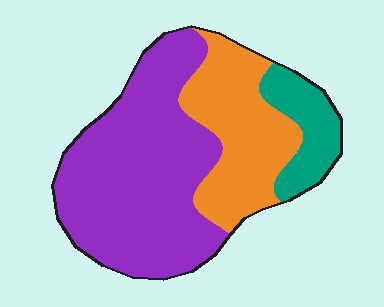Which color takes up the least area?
Teal, at roughly 15%.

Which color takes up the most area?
Purple, at roughly 60%.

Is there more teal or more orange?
Orange.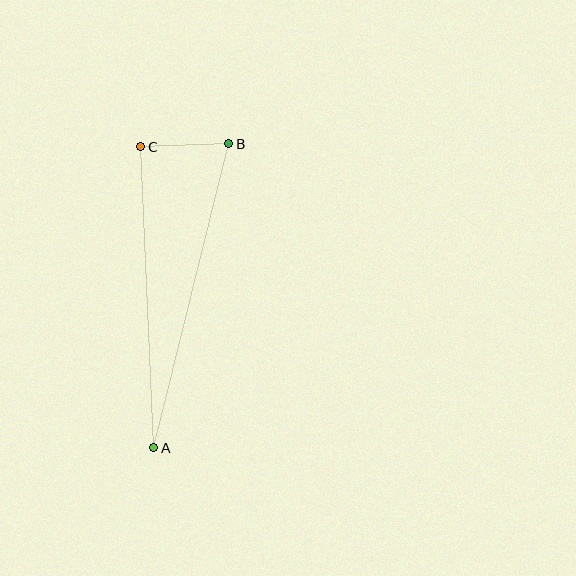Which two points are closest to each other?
Points B and C are closest to each other.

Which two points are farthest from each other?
Points A and B are farthest from each other.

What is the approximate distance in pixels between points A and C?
The distance between A and C is approximately 301 pixels.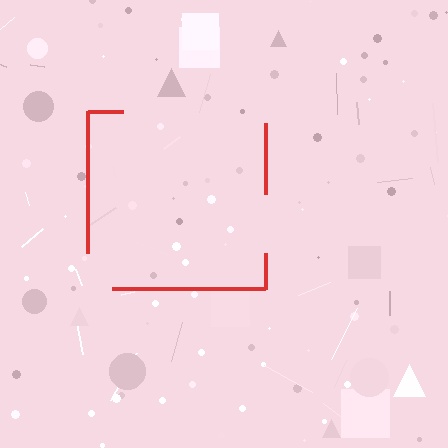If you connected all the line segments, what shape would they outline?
They would outline a square.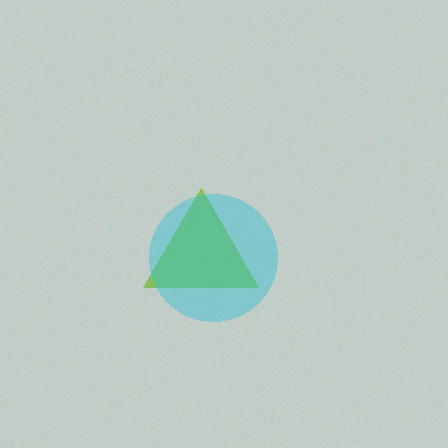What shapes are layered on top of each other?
The layered shapes are: a lime triangle, a cyan circle.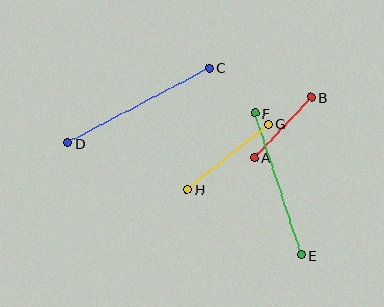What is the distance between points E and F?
The distance is approximately 149 pixels.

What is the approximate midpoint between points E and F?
The midpoint is at approximately (278, 184) pixels.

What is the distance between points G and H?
The distance is approximately 104 pixels.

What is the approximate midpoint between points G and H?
The midpoint is at approximately (228, 157) pixels.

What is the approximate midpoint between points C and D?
The midpoint is at approximately (139, 106) pixels.